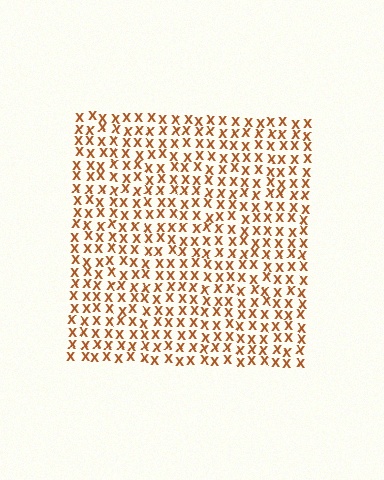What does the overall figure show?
The overall figure shows a square.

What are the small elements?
The small elements are letter X's.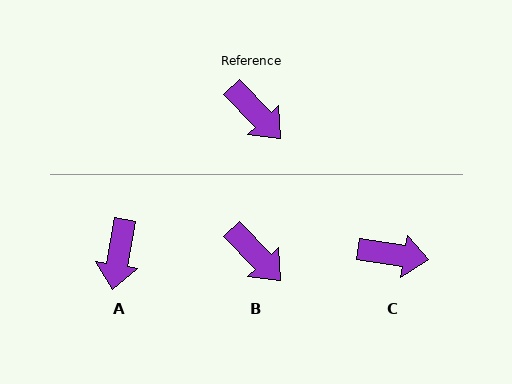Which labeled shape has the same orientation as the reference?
B.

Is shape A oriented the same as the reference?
No, it is off by about 54 degrees.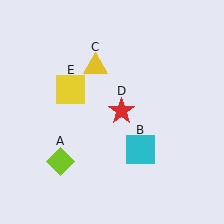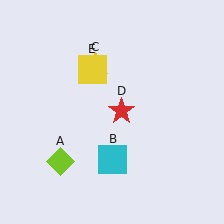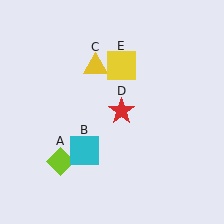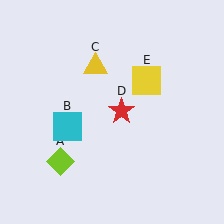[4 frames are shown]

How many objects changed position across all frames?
2 objects changed position: cyan square (object B), yellow square (object E).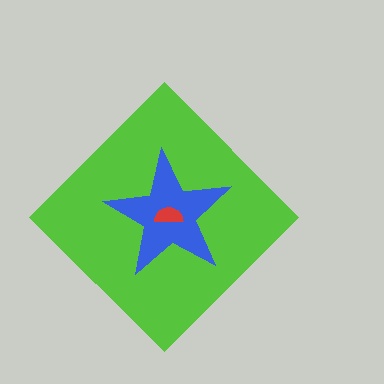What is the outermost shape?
The lime diamond.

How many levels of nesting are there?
3.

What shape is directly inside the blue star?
The red semicircle.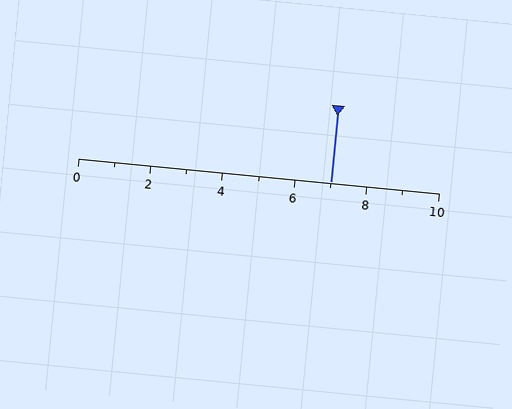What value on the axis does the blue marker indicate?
The marker indicates approximately 7.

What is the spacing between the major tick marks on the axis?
The major ticks are spaced 2 apart.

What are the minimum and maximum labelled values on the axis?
The axis runs from 0 to 10.